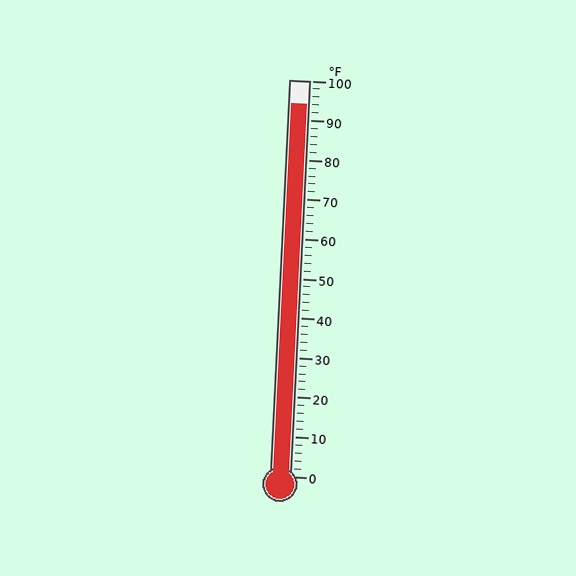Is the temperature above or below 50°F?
The temperature is above 50°F.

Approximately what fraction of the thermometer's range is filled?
The thermometer is filled to approximately 95% of its range.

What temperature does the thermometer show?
The thermometer shows approximately 94°F.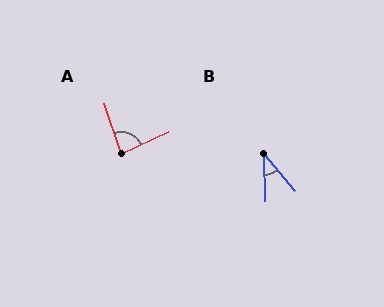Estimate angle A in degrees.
Approximately 83 degrees.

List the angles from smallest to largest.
B (39°), A (83°).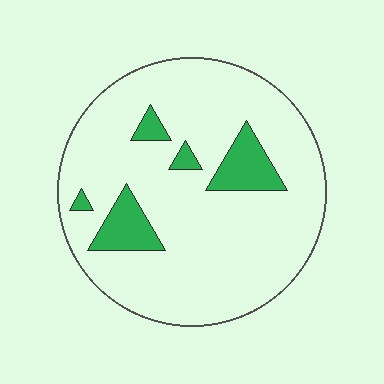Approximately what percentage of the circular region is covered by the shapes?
Approximately 15%.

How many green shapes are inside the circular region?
5.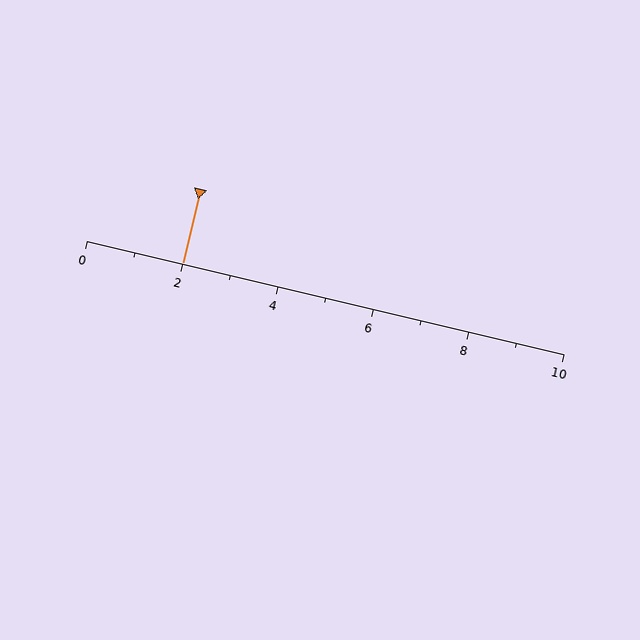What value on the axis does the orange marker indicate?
The marker indicates approximately 2.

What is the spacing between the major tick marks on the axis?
The major ticks are spaced 2 apart.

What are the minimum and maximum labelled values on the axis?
The axis runs from 0 to 10.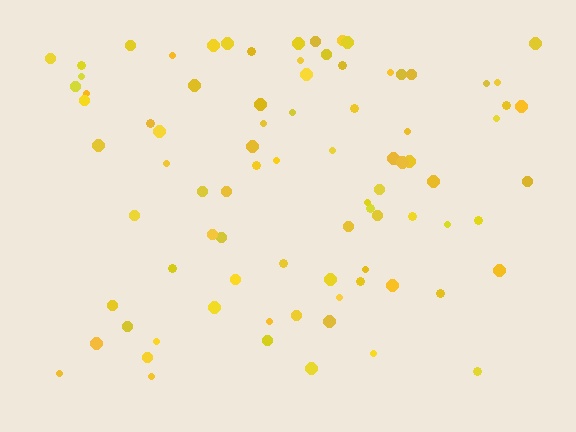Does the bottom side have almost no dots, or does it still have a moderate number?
Still a moderate number, just noticeably fewer than the top.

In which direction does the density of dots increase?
From bottom to top, with the top side densest.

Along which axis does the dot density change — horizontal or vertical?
Vertical.